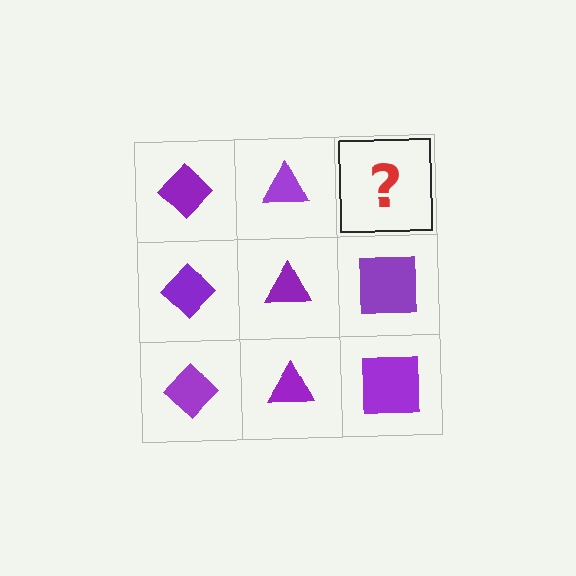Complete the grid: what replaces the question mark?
The question mark should be replaced with a purple square.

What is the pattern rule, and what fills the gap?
The rule is that each column has a consistent shape. The gap should be filled with a purple square.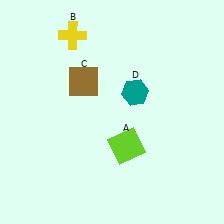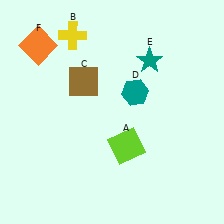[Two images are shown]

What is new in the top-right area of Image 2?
A teal star (E) was added in the top-right area of Image 2.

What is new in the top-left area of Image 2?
An orange square (F) was added in the top-left area of Image 2.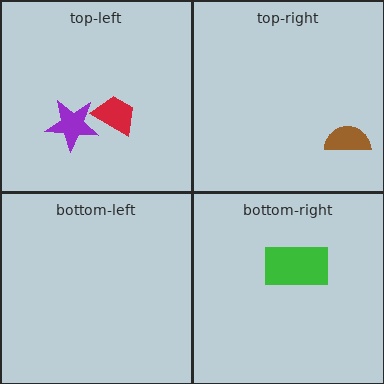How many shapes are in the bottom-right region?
1.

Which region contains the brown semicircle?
The top-right region.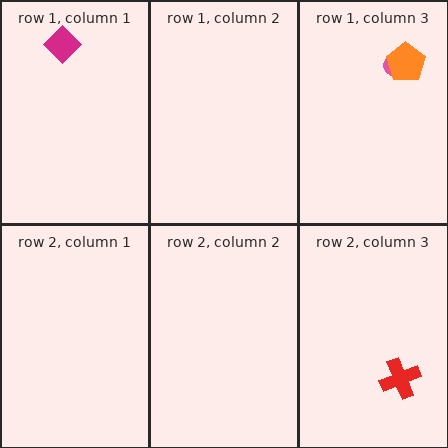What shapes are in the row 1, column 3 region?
The pink ellipse, the orange pentagon.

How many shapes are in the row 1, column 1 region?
1.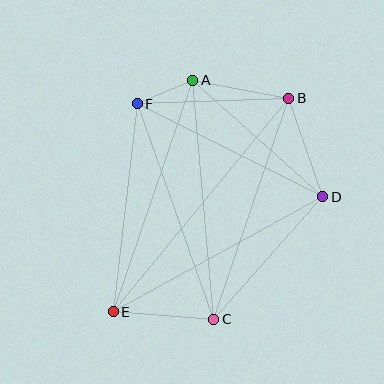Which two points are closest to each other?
Points A and F are closest to each other.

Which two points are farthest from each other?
Points B and E are farthest from each other.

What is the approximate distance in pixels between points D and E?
The distance between D and E is approximately 239 pixels.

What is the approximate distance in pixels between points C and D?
The distance between C and D is approximately 164 pixels.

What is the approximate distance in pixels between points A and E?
The distance between A and E is approximately 245 pixels.